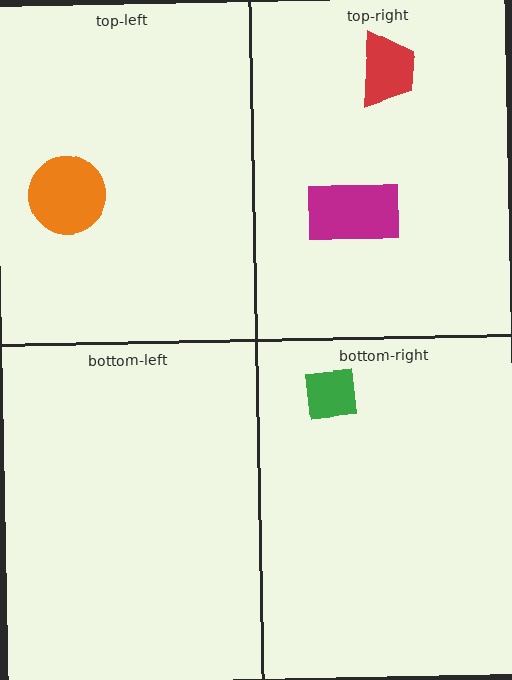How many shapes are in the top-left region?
1.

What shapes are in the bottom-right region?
The green square.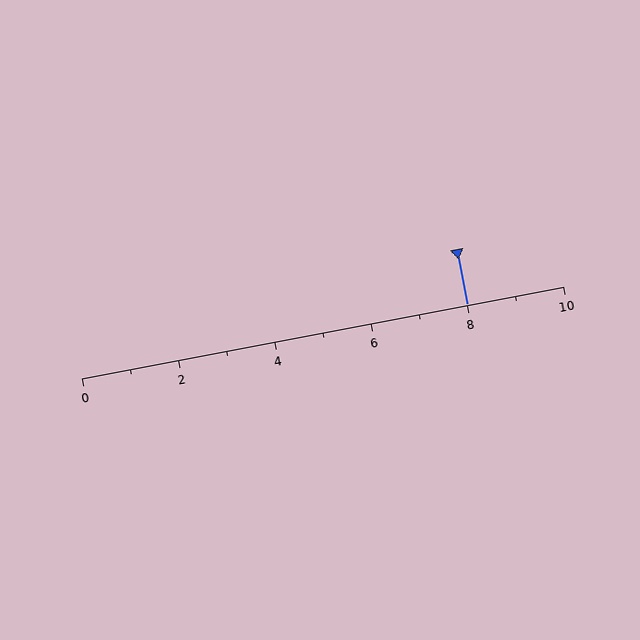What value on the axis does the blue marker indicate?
The marker indicates approximately 8.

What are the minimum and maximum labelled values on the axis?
The axis runs from 0 to 10.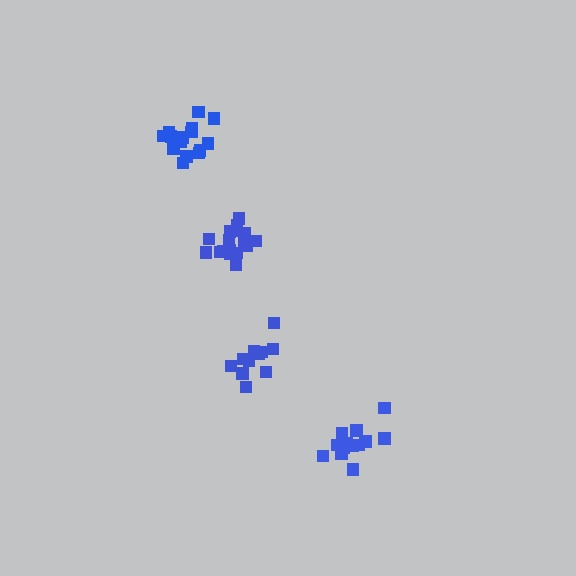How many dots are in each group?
Group 1: 18 dots, Group 2: 13 dots, Group 3: 13 dots, Group 4: 15 dots (59 total).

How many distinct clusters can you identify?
There are 4 distinct clusters.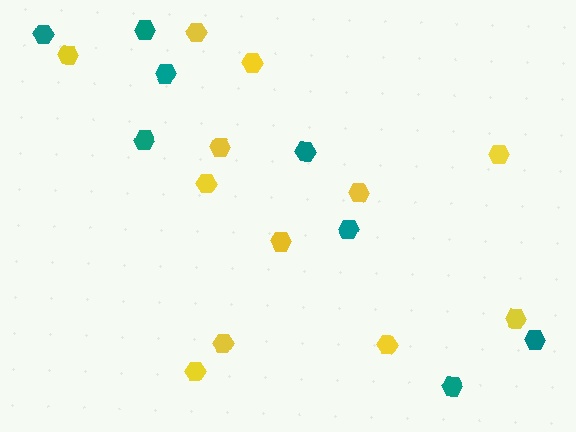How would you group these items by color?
There are 2 groups: one group of yellow hexagons (12) and one group of teal hexagons (8).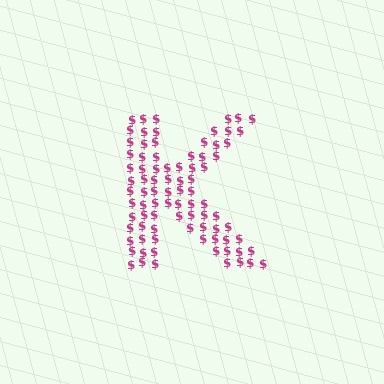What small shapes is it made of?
It is made of small dollar signs.